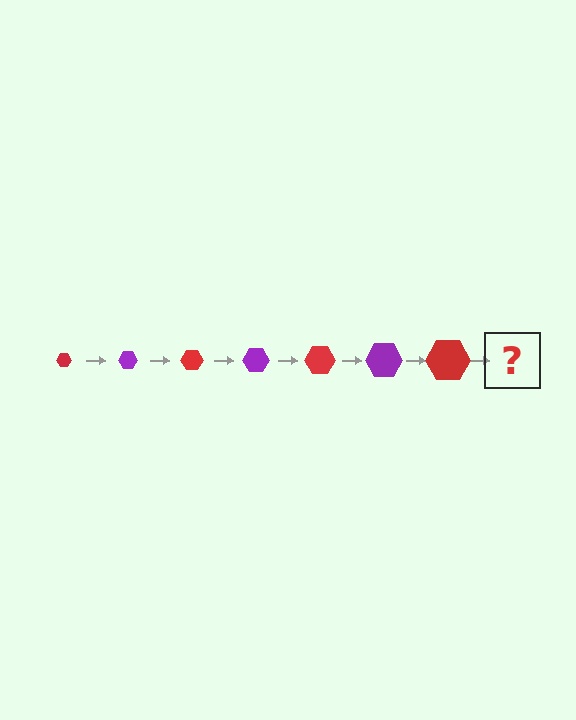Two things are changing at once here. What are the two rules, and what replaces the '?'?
The two rules are that the hexagon grows larger each step and the color cycles through red and purple. The '?' should be a purple hexagon, larger than the previous one.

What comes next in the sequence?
The next element should be a purple hexagon, larger than the previous one.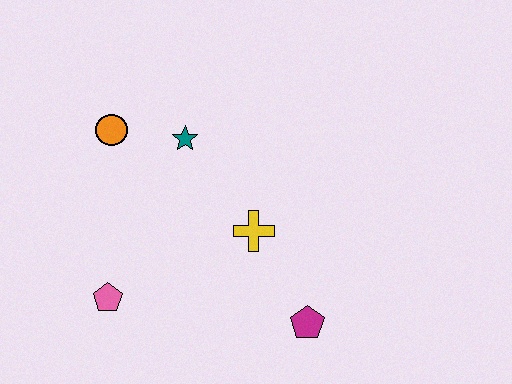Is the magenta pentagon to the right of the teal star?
Yes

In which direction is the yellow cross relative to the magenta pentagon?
The yellow cross is above the magenta pentagon.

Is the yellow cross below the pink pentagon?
No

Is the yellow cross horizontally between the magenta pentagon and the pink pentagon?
Yes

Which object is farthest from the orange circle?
The magenta pentagon is farthest from the orange circle.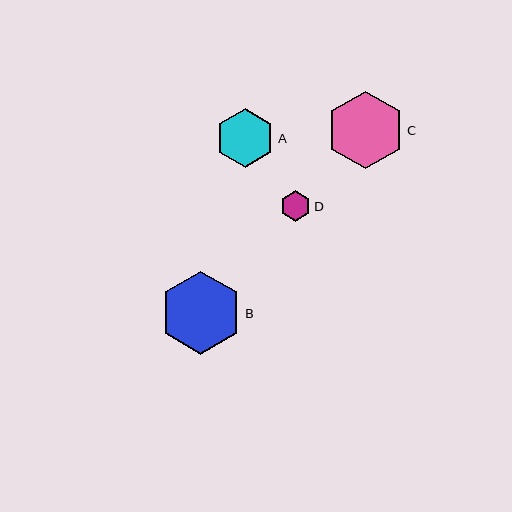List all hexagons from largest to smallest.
From largest to smallest: B, C, A, D.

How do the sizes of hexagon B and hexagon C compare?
Hexagon B and hexagon C are approximately the same size.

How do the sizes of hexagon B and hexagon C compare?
Hexagon B and hexagon C are approximately the same size.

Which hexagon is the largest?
Hexagon B is the largest with a size of approximately 83 pixels.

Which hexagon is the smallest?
Hexagon D is the smallest with a size of approximately 31 pixels.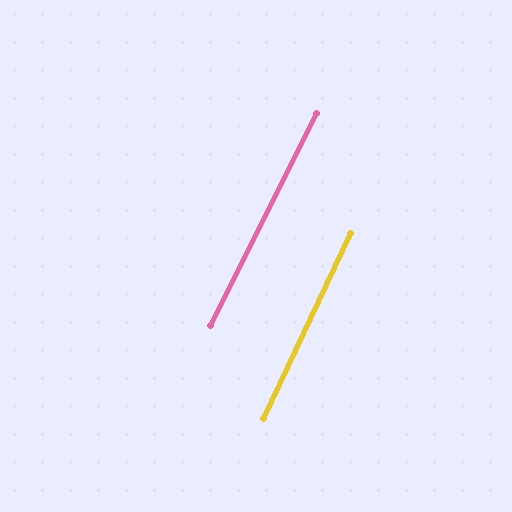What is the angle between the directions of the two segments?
Approximately 2 degrees.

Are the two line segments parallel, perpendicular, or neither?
Parallel — their directions differ by only 1.6°.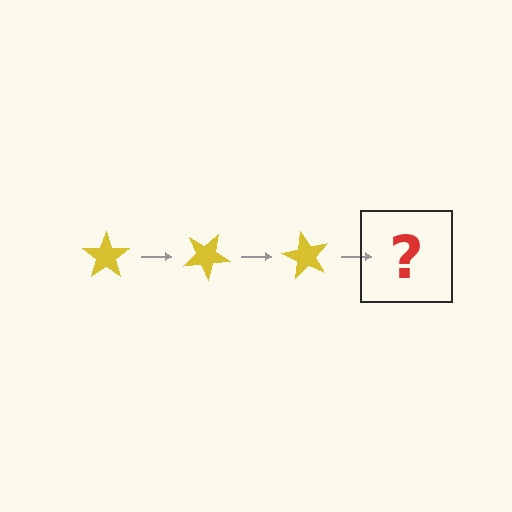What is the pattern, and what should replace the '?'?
The pattern is that the star rotates 30 degrees each step. The '?' should be a yellow star rotated 90 degrees.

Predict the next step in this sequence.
The next step is a yellow star rotated 90 degrees.